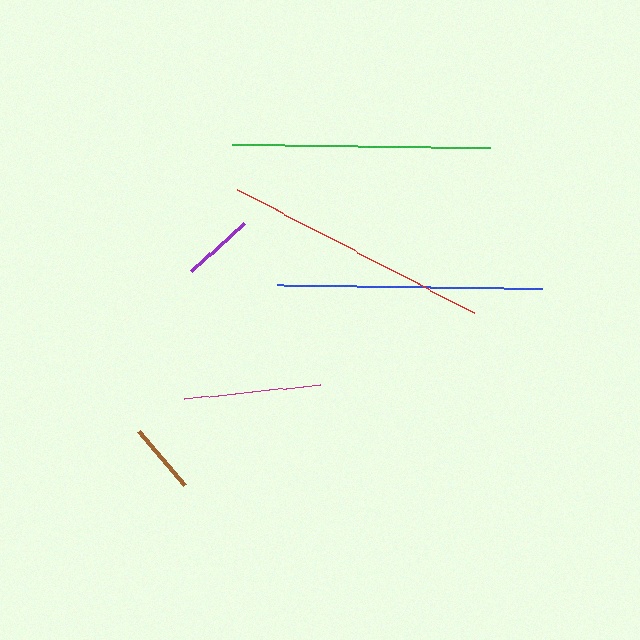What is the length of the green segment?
The green segment is approximately 258 pixels long.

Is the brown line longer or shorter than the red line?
The red line is longer than the brown line.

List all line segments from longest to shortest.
From longest to shortest: red, blue, green, magenta, purple, brown.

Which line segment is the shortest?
The brown line is the shortest at approximately 71 pixels.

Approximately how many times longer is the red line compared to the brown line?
The red line is approximately 3.8 times the length of the brown line.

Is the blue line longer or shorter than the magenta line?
The blue line is longer than the magenta line.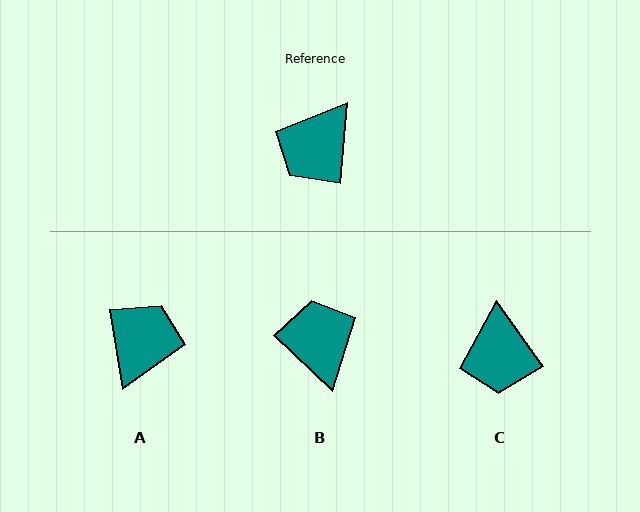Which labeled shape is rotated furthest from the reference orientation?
A, about 166 degrees away.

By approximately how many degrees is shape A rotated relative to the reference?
Approximately 166 degrees clockwise.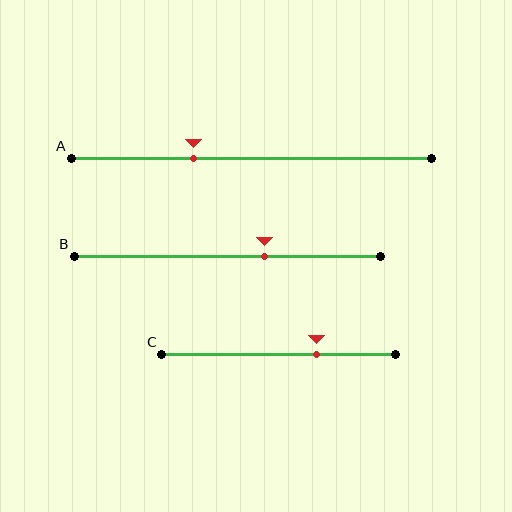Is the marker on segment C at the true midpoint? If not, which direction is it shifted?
No, the marker on segment C is shifted to the right by about 16% of the segment length.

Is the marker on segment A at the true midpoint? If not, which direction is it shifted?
No, the marker on segment A is shifted to the left by about 16% of the segment length.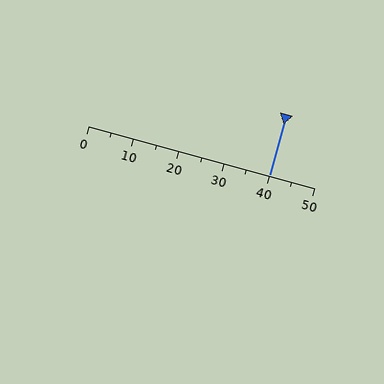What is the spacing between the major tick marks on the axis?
The major ticks are spaced 10 apart.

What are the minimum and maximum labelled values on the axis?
The axis runs from 0 to 50.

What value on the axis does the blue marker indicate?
The marker indicates approximately 40.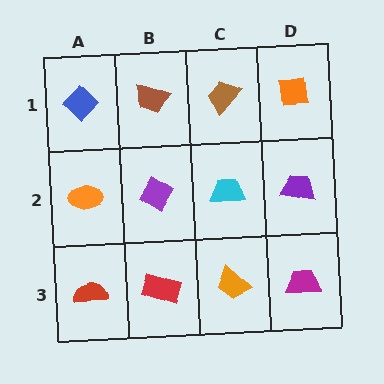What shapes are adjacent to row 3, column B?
A purple diamond (row 2, column B), a red semicircle (row 3, column A), an orange trapezoid (row 3, column C).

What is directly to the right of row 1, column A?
A brown trapezoid.